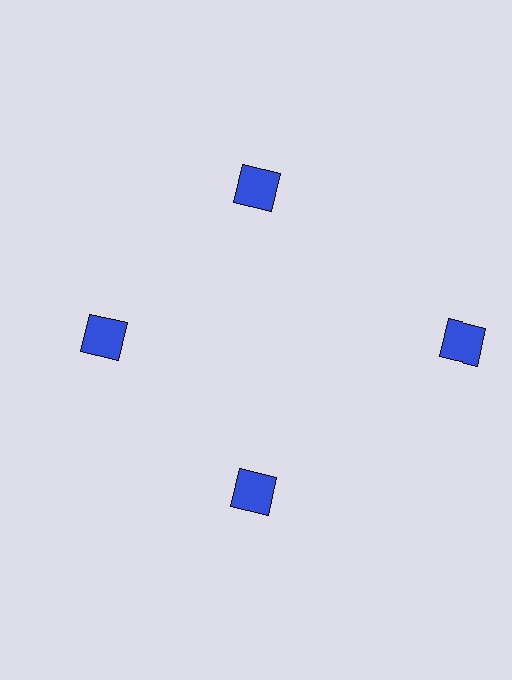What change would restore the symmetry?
The symmetry would be restored by moving it inward, back onto the ring so that all 4 squares sit at equal angles and equal distance from the center.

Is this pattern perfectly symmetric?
No. The 4 blue squares are arranged in a ring, but one element near the 3 o'clock position is pushed outward from the center, breaking the 4-fold rotational symmetry.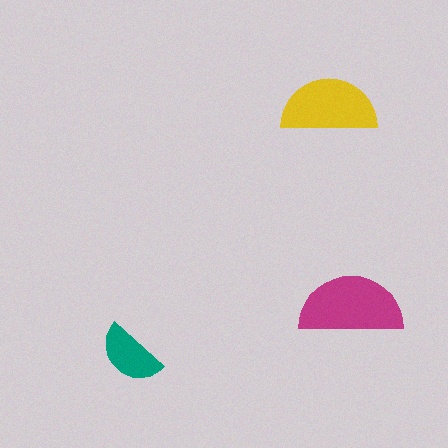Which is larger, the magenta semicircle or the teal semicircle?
The magenta one.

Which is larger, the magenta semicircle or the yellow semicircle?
The magenta one.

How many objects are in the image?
There are 3 objects in the image.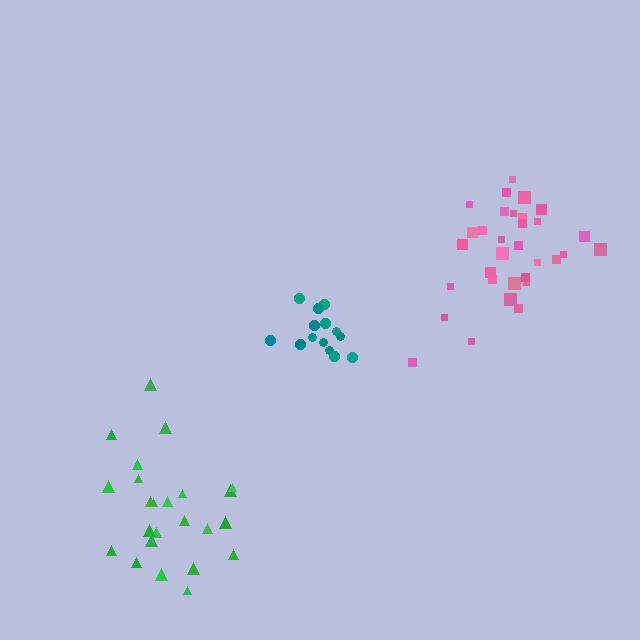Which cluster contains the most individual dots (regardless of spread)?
Pink (32).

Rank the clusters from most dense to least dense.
teal, pink, green.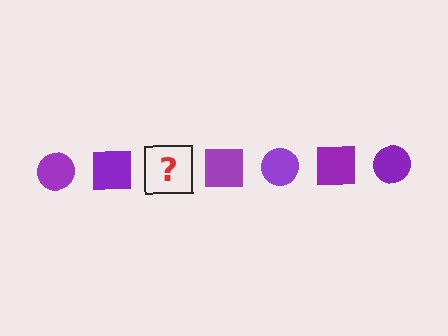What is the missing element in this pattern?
The missing element is a purple circle.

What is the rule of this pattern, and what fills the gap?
The rule is that the pattern cycles through circle, square shapes in purple. The gap should be filled with a purple circle.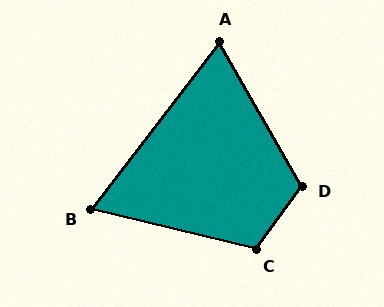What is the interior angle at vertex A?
Approximately 67 degrees (acute).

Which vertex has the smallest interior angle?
B, at approximately 66 degrees.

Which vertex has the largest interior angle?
D, at approximately 114 degrees.